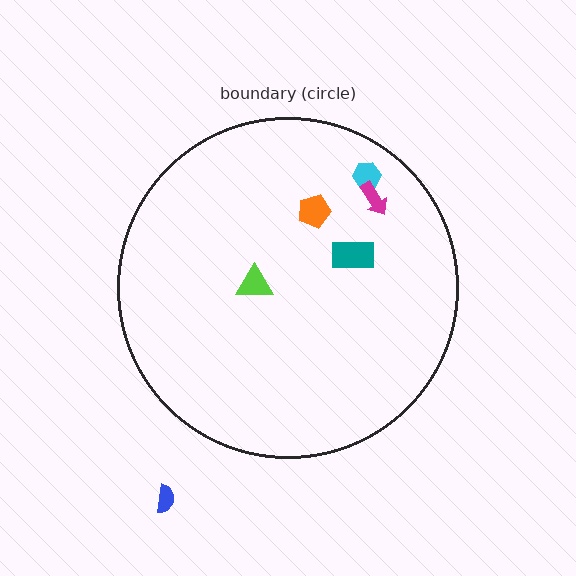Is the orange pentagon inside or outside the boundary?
Inside.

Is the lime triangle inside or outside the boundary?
Inside.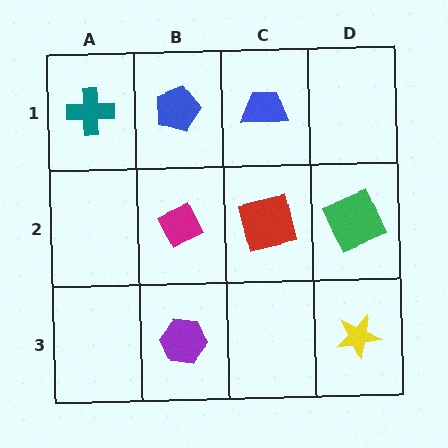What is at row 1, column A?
A teal cross.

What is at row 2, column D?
A green square.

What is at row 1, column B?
A blue pentagon.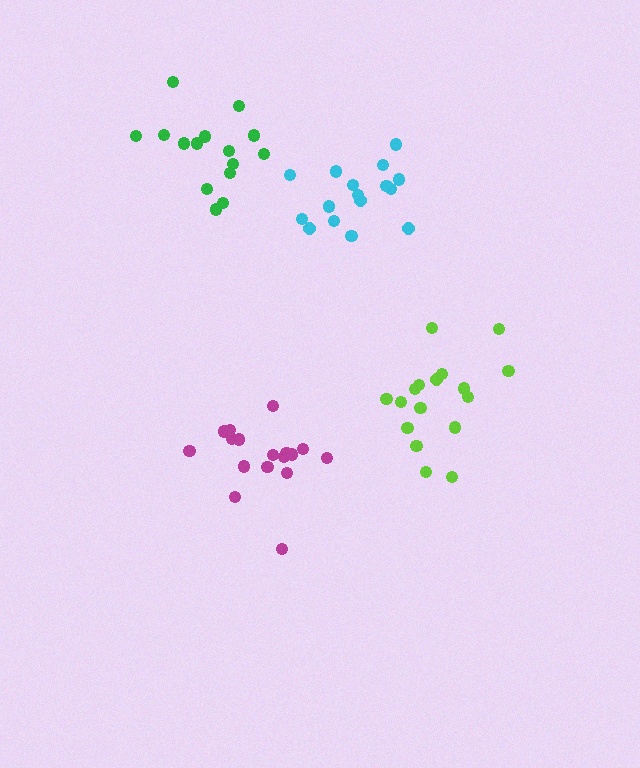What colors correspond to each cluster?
The clusters are colored: green, cyan, magenta, lime.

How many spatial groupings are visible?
There are 4 spatial groupings.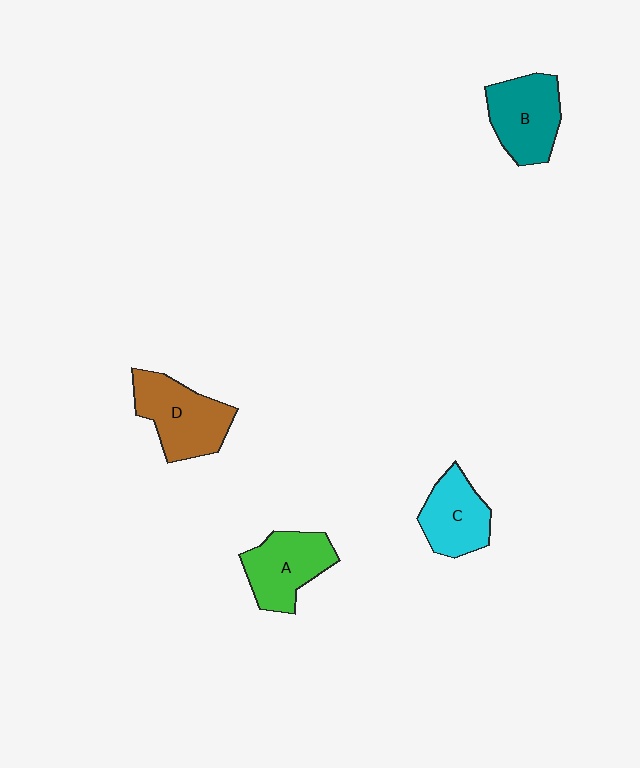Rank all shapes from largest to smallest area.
From largest to smallest: D (brown), B (teal), A (green), C (cyan).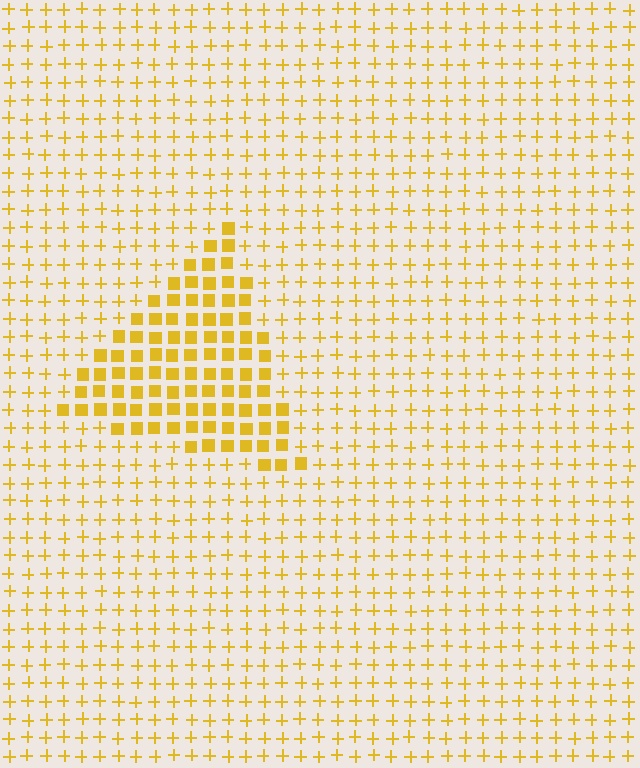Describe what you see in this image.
The image is filled with small yellow elements arranged in a uniform grid. A triangle-shaped region contains squares, while the surrounding area contains plus signs. The boundary is defined purely by the change in element shape.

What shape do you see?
I see a triangle.